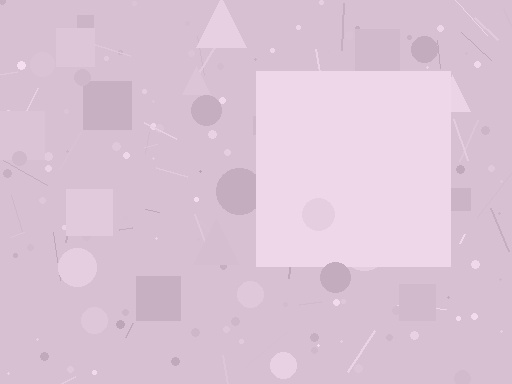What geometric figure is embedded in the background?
A square is embedded in the background.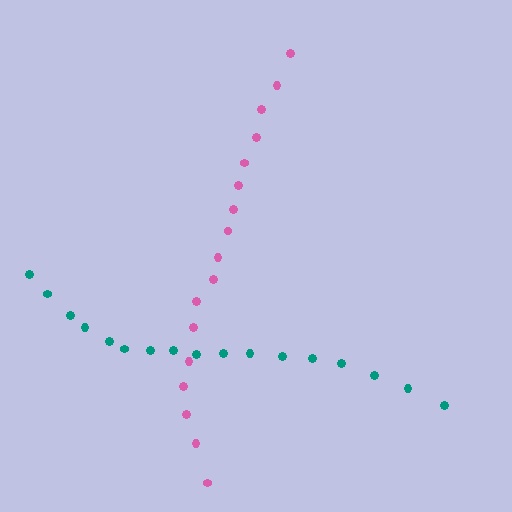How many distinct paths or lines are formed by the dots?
There are 2 distinct paths.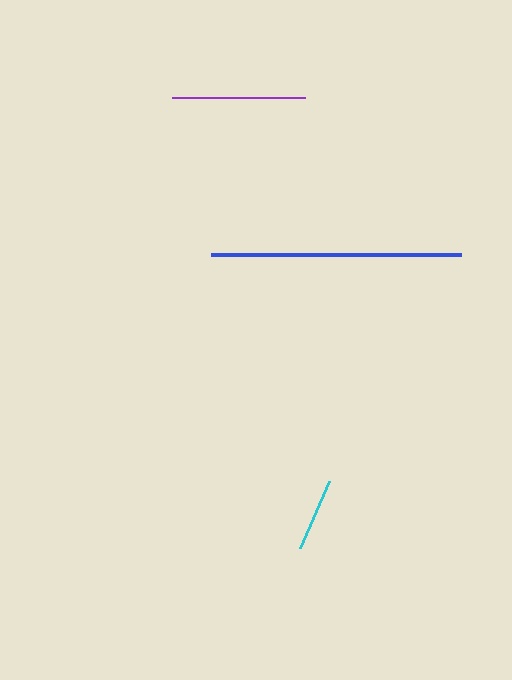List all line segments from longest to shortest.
From longest to shortest: blue, purple, cyan.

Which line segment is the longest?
The blue line is the longest at approximately 250 pixels.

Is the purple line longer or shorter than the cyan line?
The purple line is longer than the cyan line.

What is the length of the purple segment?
The purple segment is approximately 133 pixels long.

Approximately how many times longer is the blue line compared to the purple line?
The blue line is approximately 1.9 times the length of the purple line.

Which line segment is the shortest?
The cyan line is the shortest at approximately 74 pixels.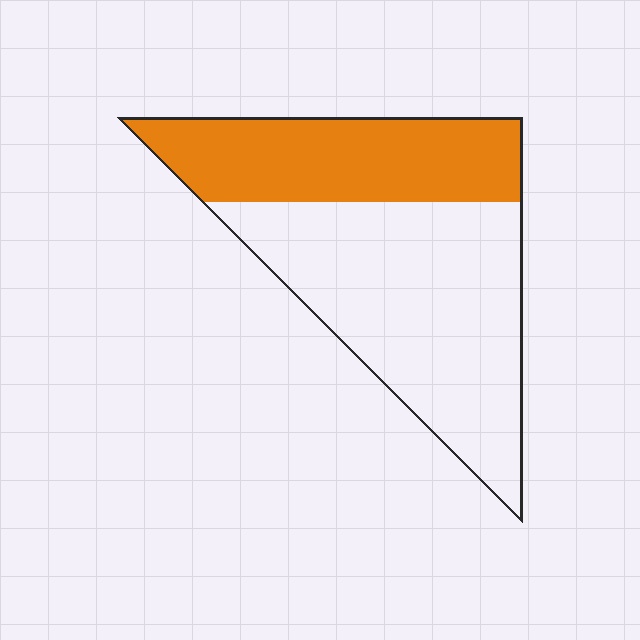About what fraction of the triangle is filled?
About three eighths (3/8).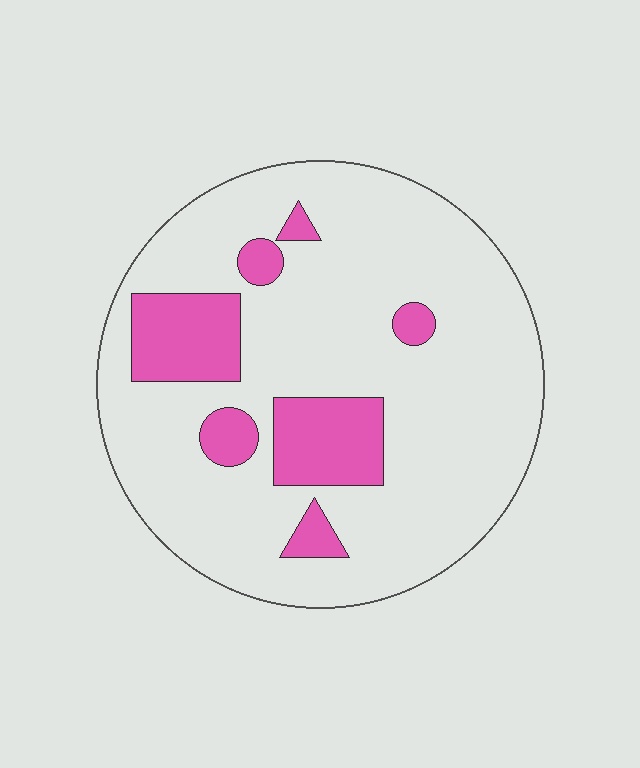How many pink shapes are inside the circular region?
7.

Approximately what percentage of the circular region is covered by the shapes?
Approximately 20%.